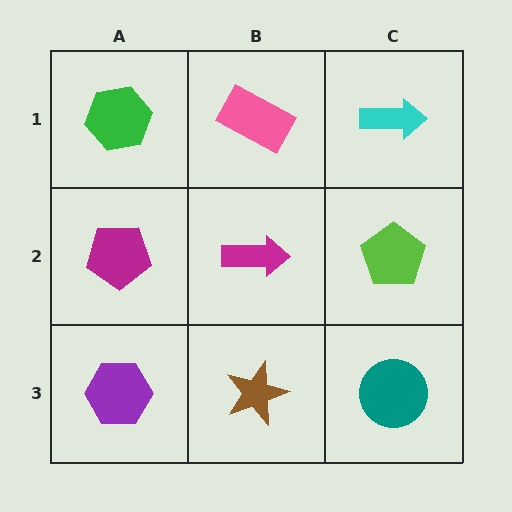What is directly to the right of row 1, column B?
A cyan arrow.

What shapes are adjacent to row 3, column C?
A lime pentagon (row 2, column C), a brown star (row 3, column B).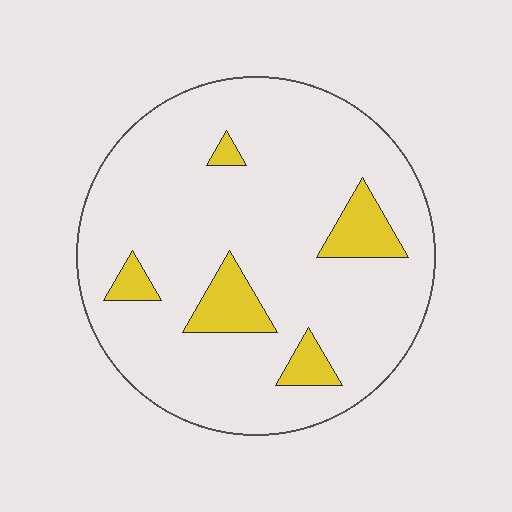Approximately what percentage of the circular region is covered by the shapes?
Approximately 10%.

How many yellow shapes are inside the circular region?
5.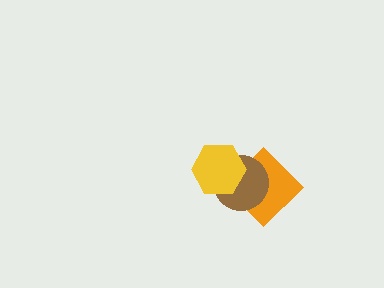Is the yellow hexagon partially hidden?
No, no other shape covers it.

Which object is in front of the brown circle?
The yellow hexagon is in front of the brown circle.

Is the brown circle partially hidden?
Yes, it is partially covered by another shape.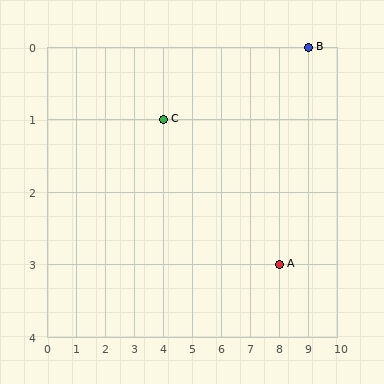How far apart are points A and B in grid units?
Points A and B are 1 column and 3 rows apart (about 3.2 grid units diagonally).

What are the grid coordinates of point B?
Point B is at grid coordinates (9, 0).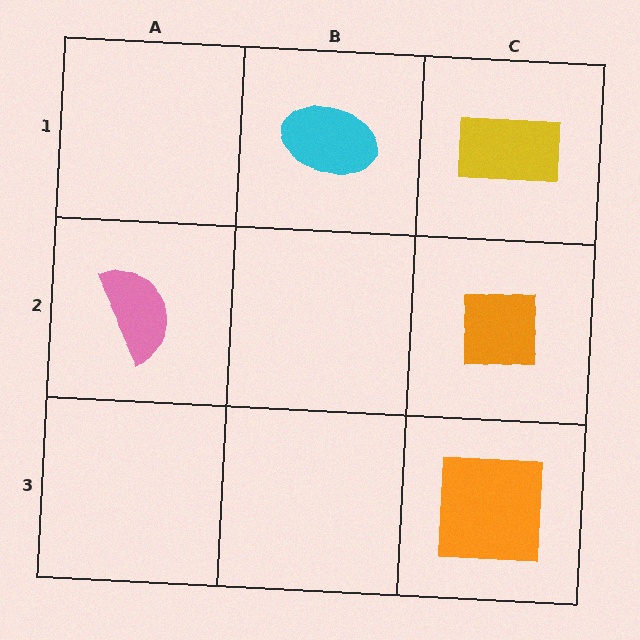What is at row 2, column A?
A pink semicircle.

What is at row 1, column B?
A cyan ellipse.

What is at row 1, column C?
A yellow rectangle.